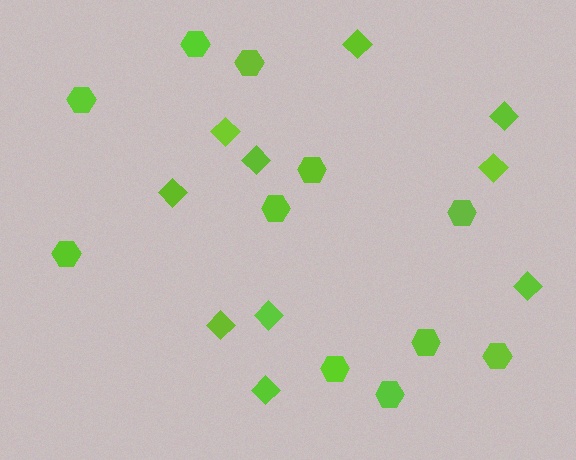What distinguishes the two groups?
There are 2 groups: one group of diamonds (10) and one group of hexagons (11).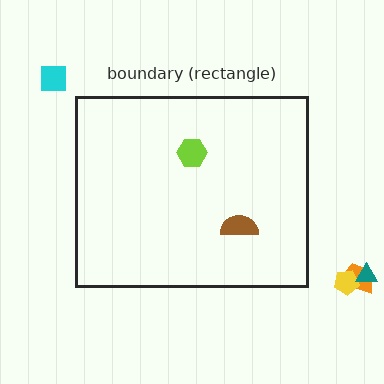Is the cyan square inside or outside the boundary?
Outside.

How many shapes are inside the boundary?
2 inside, 4 outside.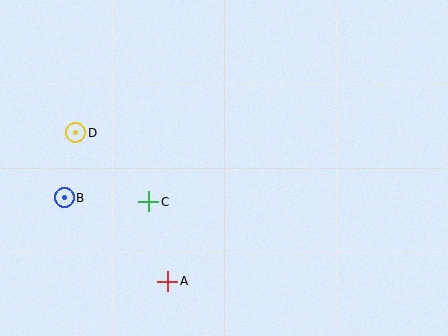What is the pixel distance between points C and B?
The distance between C and B is 84 pixels.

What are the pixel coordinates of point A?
Point A is at (168, 281).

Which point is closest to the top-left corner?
Point D is closest to the top-left corner.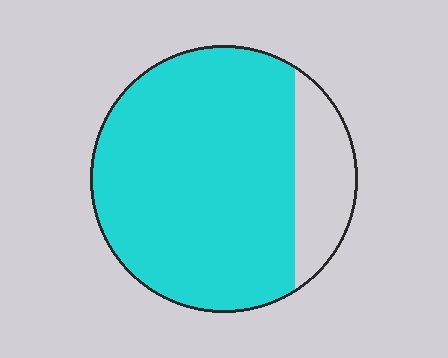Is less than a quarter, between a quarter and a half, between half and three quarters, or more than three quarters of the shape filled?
More than three quarters.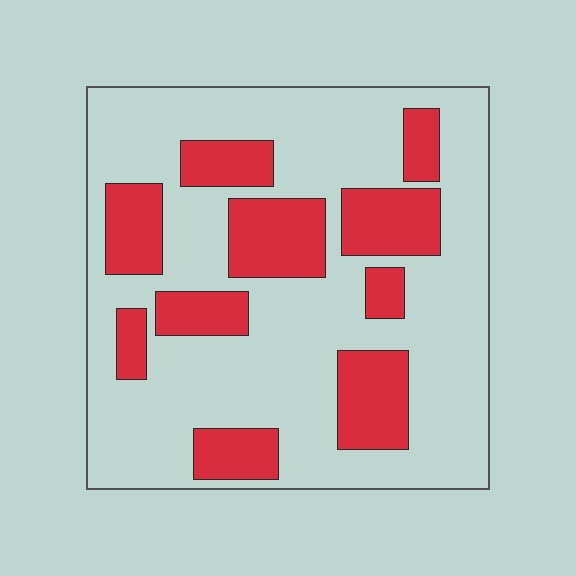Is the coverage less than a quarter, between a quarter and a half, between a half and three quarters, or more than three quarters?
Between a quarter and a half.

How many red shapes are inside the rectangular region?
10.